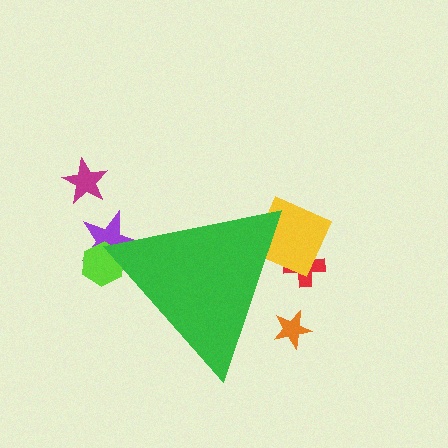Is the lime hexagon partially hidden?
Yes, the lime hexagon is partially hidden behind the green triangle.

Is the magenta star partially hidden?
No, the magenta star is fully visible.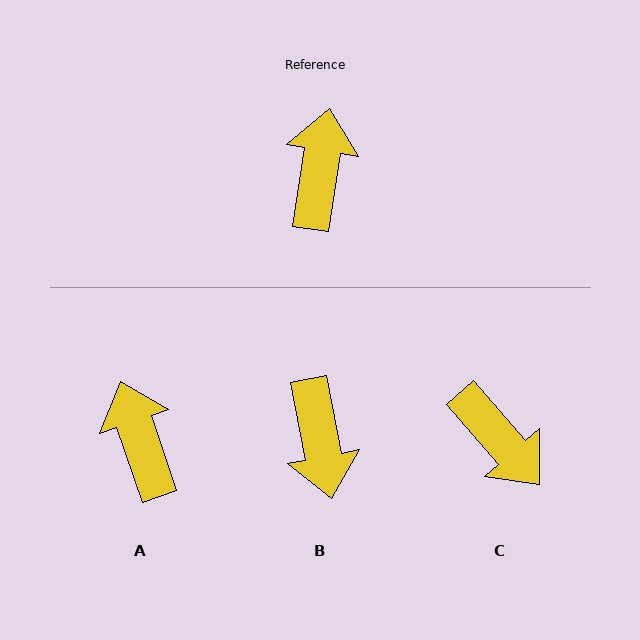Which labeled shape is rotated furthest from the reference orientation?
B, about 160 degrees away.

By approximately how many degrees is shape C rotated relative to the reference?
Approximately 130 degrees clockwise.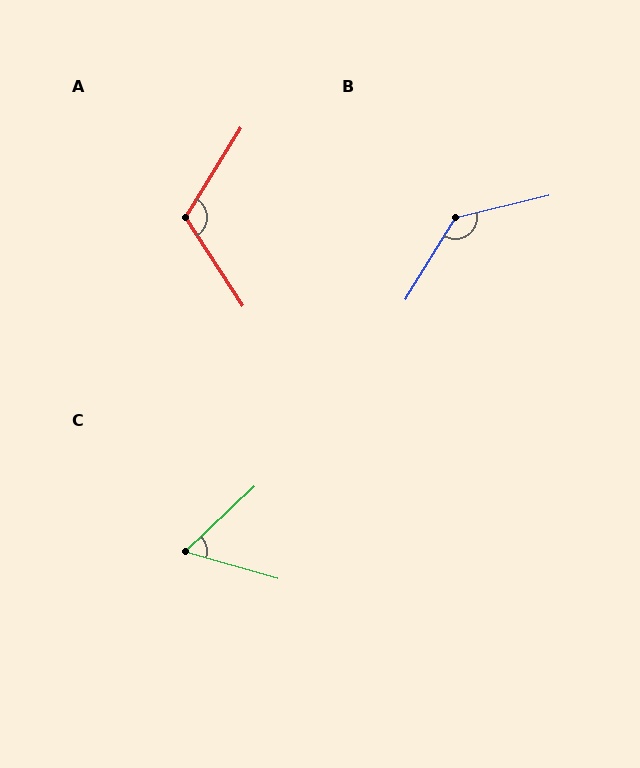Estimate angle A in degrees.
Approximately 115 degrees.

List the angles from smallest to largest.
C (59°), A (115°), B (135°).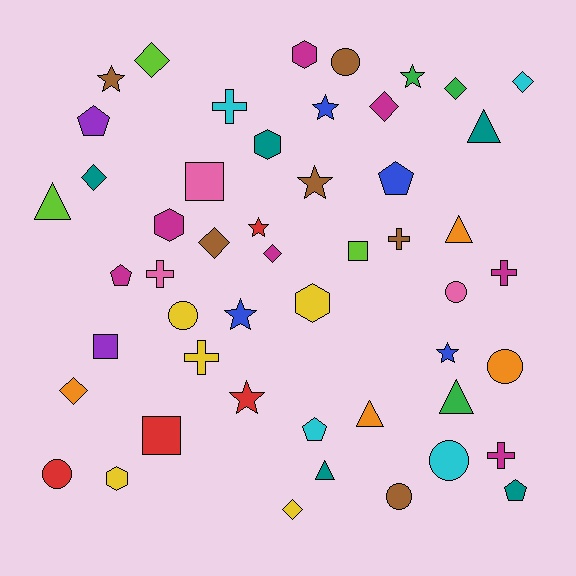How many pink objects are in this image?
There are 3 pink objects.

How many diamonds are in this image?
There are 9 diamonds.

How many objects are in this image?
There are 50 objects.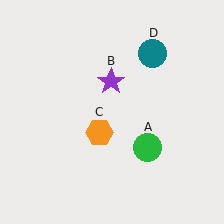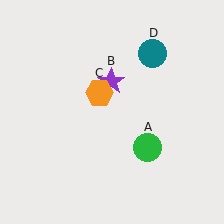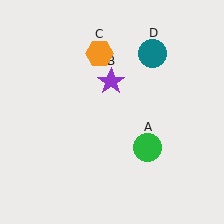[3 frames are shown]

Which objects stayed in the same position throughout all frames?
Green circle (object A) and purple star (object B) and teal circle (object D) remained stationary.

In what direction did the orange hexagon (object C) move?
The orange hexagon (object C) moved up.